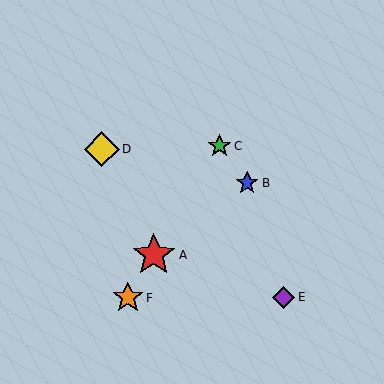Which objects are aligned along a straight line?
Objects A, C, F are aligned along a straight line.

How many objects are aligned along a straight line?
3 objects (A, C, F) are aligned along a straight line.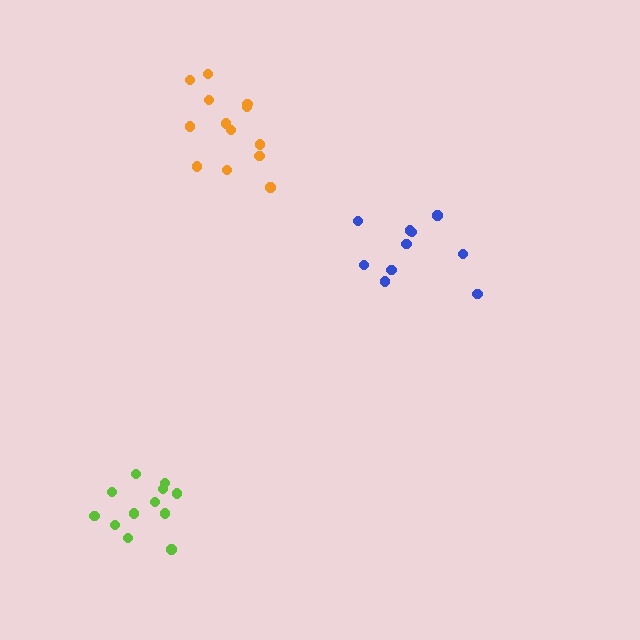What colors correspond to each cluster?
The clusters are colored: orange, lime, blue.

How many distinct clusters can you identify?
There are 3 distinct clusters.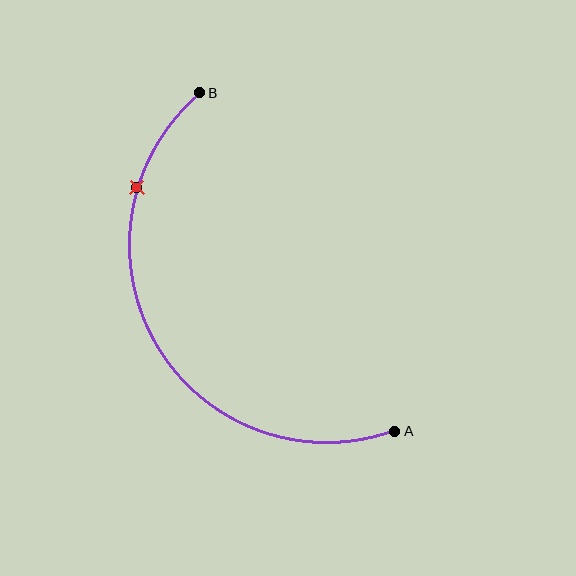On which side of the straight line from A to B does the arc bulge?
The arc bulges to the left of the straight line connecting A and B.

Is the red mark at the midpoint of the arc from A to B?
No. The red mark lies on the arc but is closer to endpoint B. The arc midpoint would be at the point on the curve equidistant along the arc from both A and B.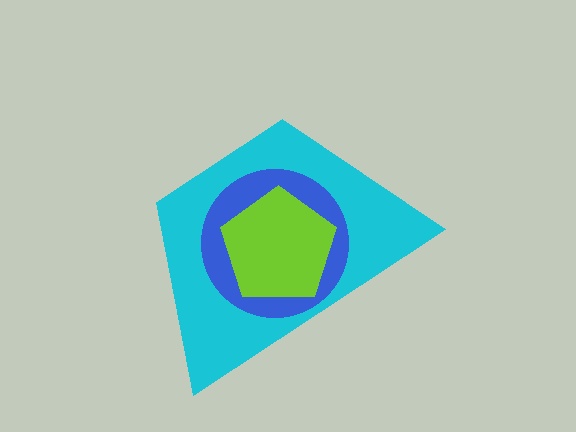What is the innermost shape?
The lime pentagon.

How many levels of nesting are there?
3.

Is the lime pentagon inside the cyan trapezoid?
Yes.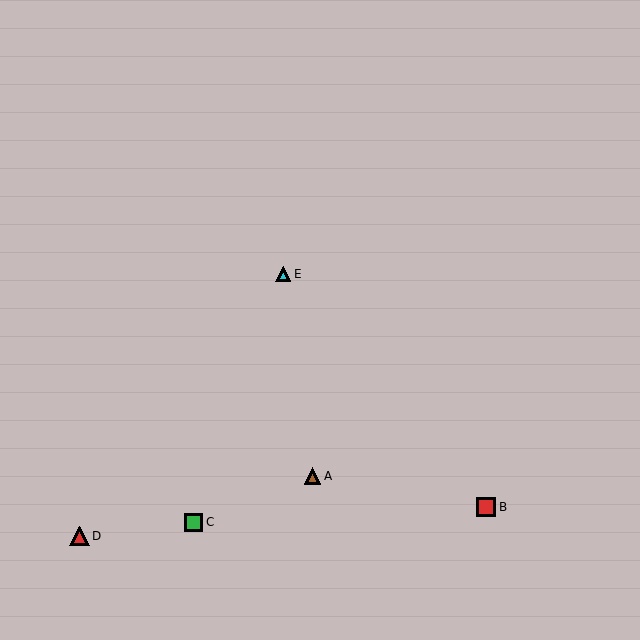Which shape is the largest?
The red square (labeled B) is the largest.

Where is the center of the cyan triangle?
The center of the cyan triangle is at (283, 274).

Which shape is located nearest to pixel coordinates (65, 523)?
The red triangle (labeled D) at (80, 536) is nearest to that location.